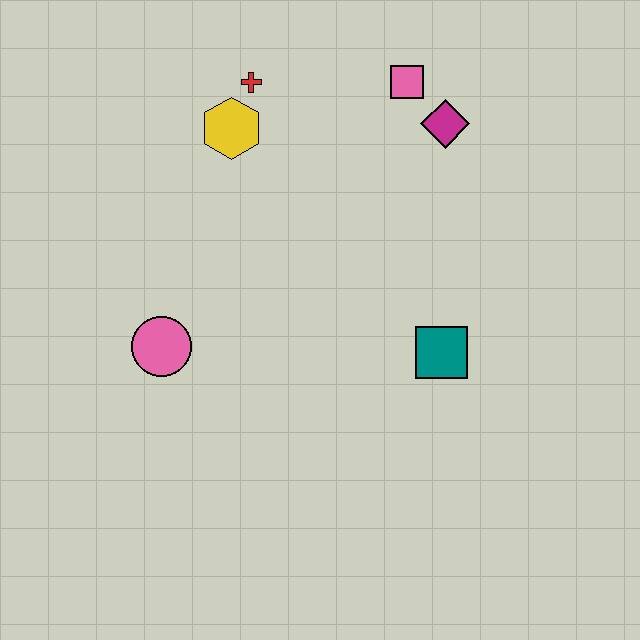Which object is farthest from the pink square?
The pink circle is farthest from the pink square.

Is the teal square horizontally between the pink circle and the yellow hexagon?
No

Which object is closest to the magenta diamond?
The pink square is closest to the magenta diamond.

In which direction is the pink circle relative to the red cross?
The pink circle is below the red cross.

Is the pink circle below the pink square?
Yes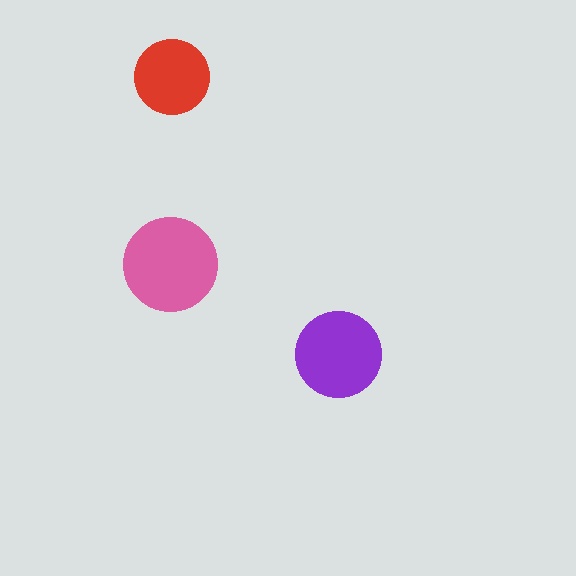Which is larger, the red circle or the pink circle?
The pink one.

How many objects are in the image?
There are 3 objects in the image.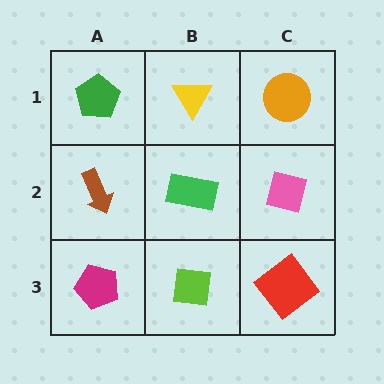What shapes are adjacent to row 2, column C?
An orange circle (row 1, column C), a red diamond (row 3, column C), a green rectangle (row 2, column B).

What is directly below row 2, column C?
A red diamond.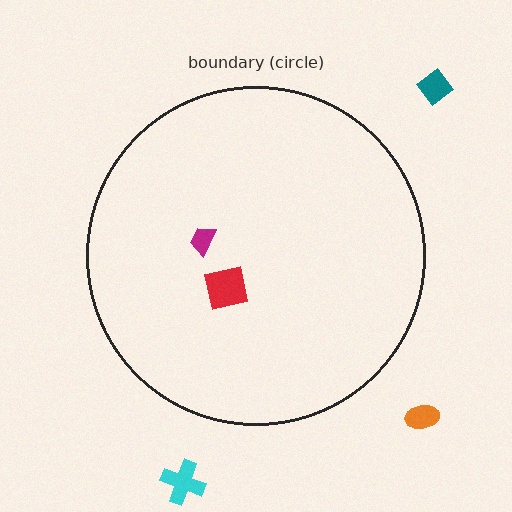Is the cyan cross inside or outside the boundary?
Outside.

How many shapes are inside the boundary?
2 inside, 3 outside.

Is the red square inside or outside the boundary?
Inside.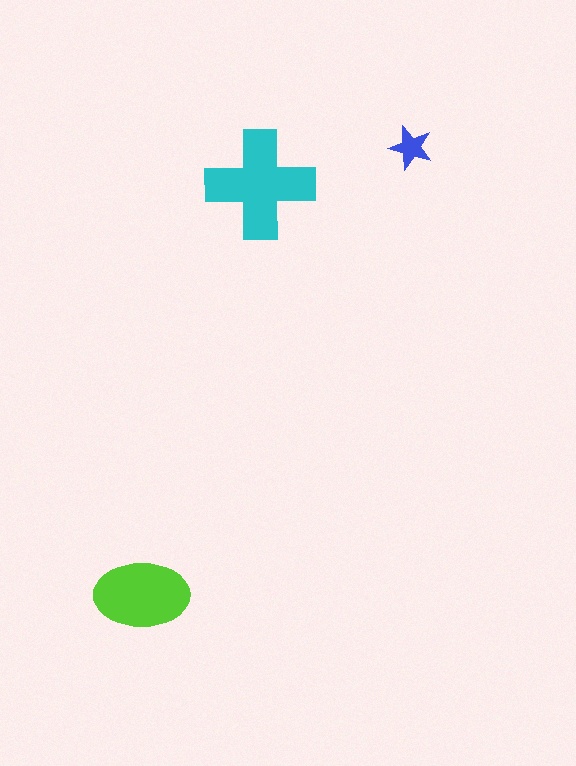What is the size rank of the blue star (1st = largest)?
3rd.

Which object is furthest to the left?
The lime ellipse is leftmost.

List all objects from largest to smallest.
The cyan cross, the lime ellipse, the blue star.